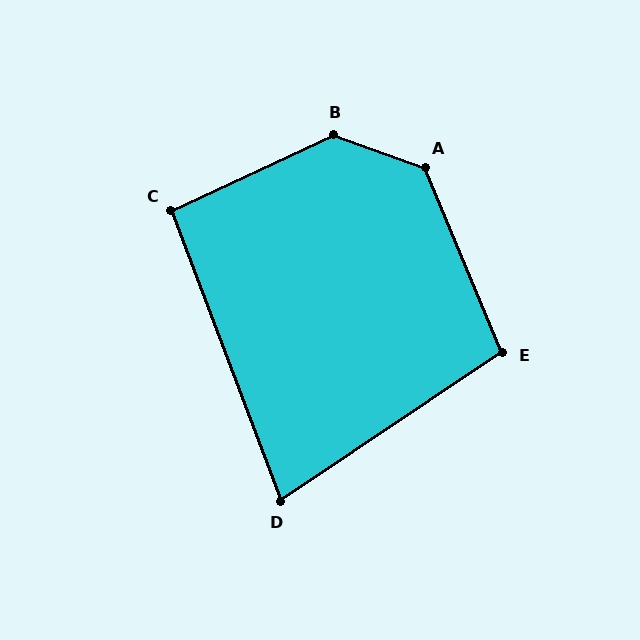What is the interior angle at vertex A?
Approximately 132 degrees (obtuse).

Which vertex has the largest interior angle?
B, at approximately 136 degrees.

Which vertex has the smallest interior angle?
D, at approximately 77 degrees.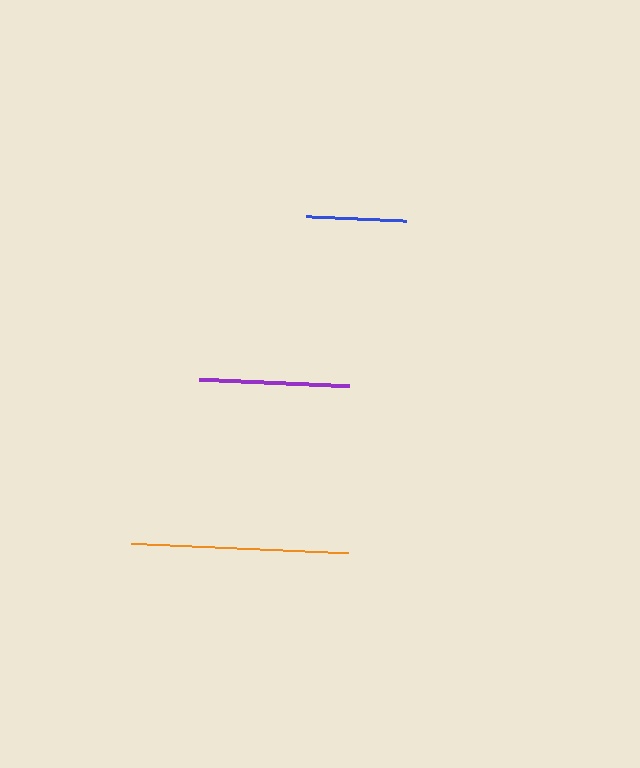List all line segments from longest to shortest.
From longest to shortest: orange, purple, blue.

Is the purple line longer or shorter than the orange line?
The orange line is longer than the purple line.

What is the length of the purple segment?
The purple segment is approximately 150 pixels long.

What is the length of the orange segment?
The orange segment is approximately 217 pixels long.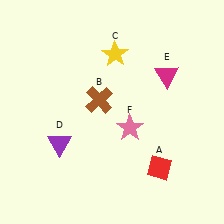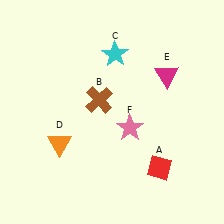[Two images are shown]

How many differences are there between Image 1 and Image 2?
There are 2 differences between the two images.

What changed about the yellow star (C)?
In Image 1, C is yellow. In Image 2, it changed to cyan.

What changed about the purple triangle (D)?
In Image 1, D is purple. In Image 2, it changed to orange.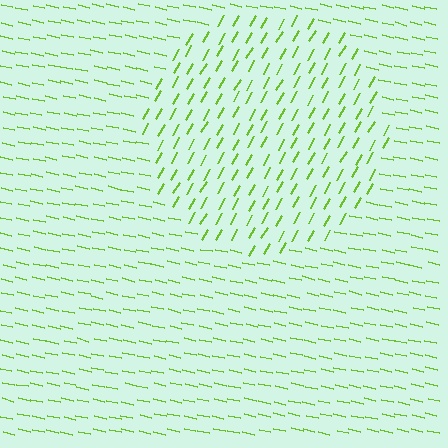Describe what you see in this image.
The image is filled with small lime line segments. A circle region in the image has lines oriented differently from the surrounding lines, creating a visible texture boundary.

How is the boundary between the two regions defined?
The boundary is defined purely by a change in line orientation (approximately 73 degrees difference). All lines are the same color and thickness.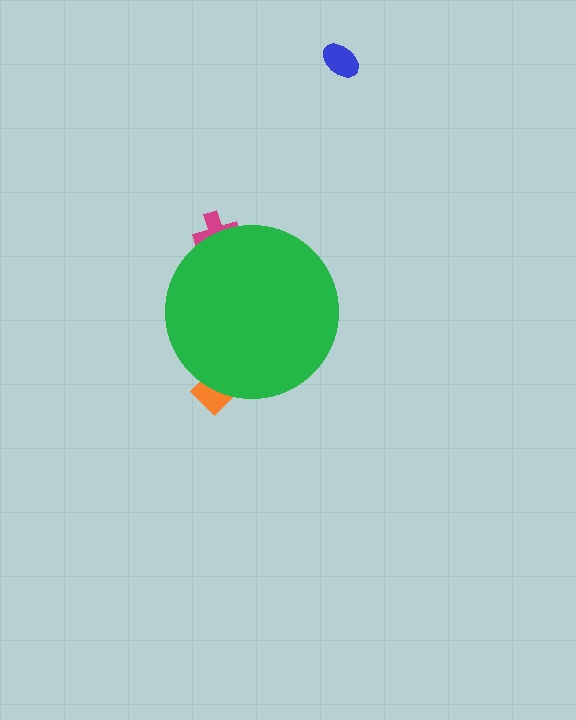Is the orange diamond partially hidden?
Yes, the orange diamond is partially hidden behind the green circle.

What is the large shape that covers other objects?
A green circle.